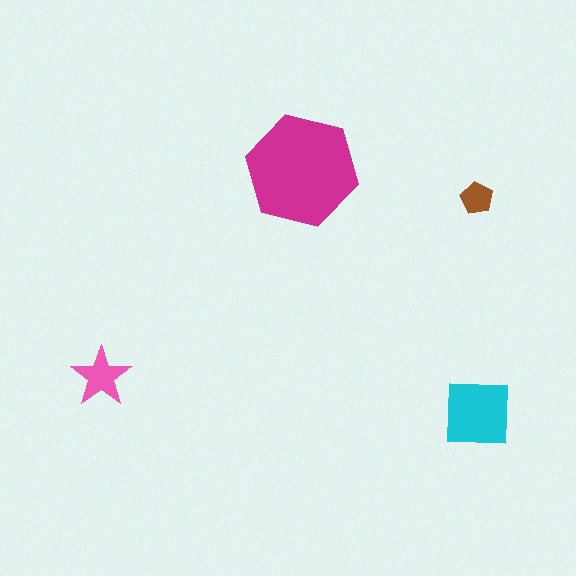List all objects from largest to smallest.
The magenta hexagon, the cyan square, the pink star, the brown pentagon.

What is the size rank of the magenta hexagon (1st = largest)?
1st.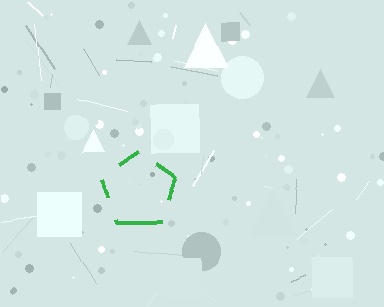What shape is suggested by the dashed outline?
The dashed outline suggests a pentagon.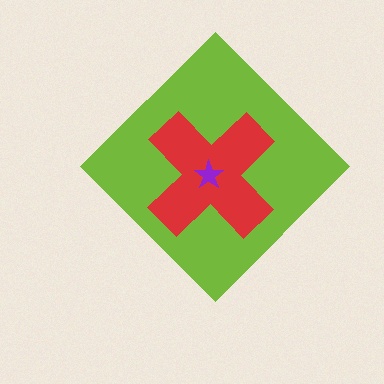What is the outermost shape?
The lime diamond.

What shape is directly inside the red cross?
The purple star.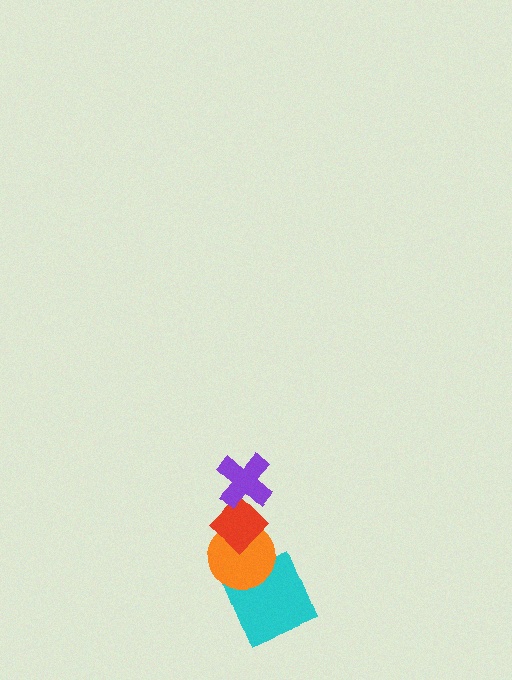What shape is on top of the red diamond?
The purple cross is on top of the red diamond.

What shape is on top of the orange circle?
The red diamond is on top of the orange circle.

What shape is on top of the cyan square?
The orange circle is on top of the cyan square.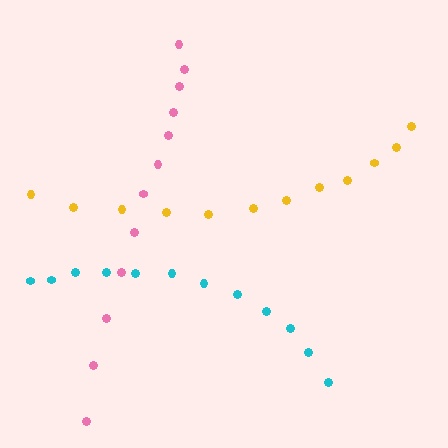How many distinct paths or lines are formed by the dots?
There are 3 distinct paths.